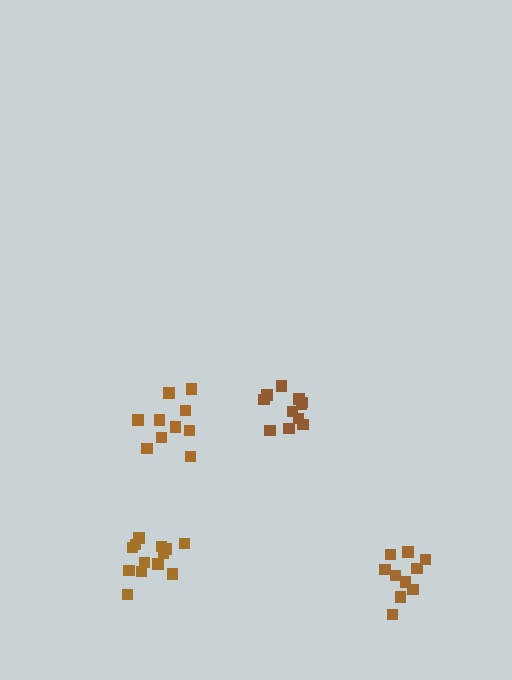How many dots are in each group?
Group 1: 10 dots, Group 2: 13 dots, Group 3: 11 dots, Group 4: 10 dots (44 total).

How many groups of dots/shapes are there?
There are 4 groups.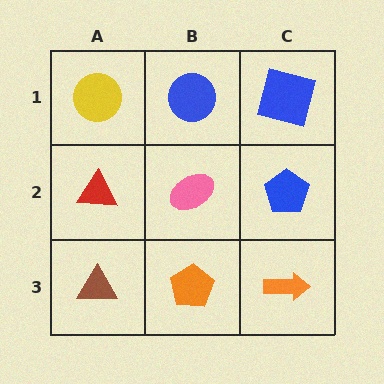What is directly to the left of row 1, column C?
A blue circle.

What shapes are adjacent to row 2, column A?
A yellow circle (row 1, column A), a brown triangle (row 3, column A), a pink ellipse (row 2, column B).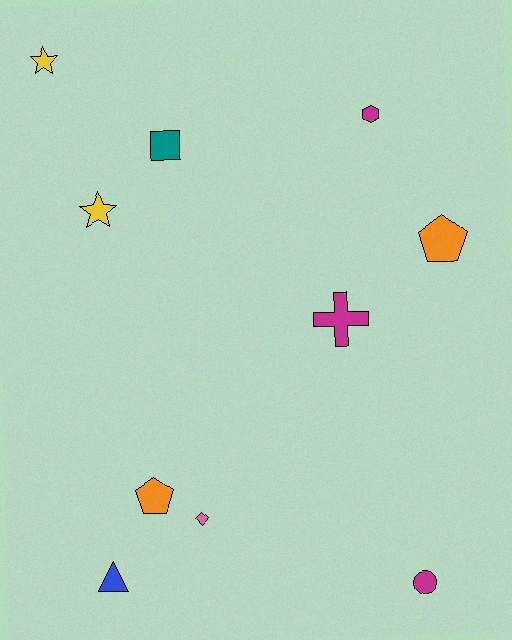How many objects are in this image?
There are 10 objects.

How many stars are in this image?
There are 2 stars.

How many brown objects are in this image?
There are no brown objects.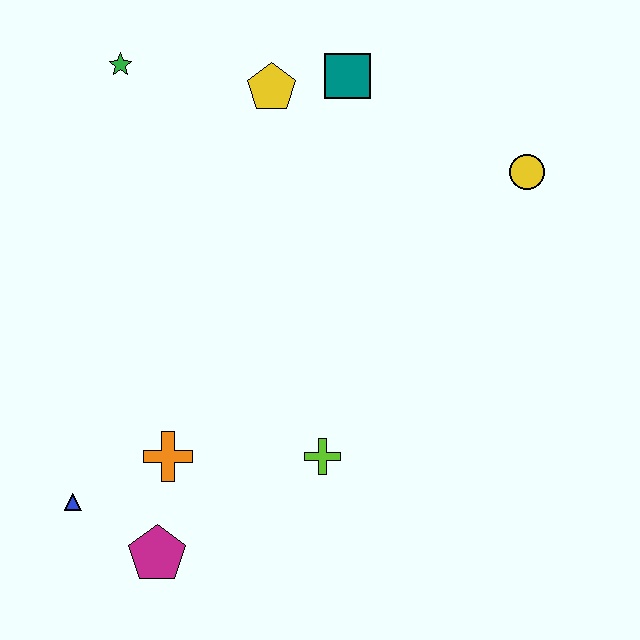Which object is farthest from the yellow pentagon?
The magenta pentagon is farthest from the yellow pentagon.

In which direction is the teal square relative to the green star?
The teal square is to the right of the green star.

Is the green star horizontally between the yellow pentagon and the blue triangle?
Yes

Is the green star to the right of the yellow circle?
No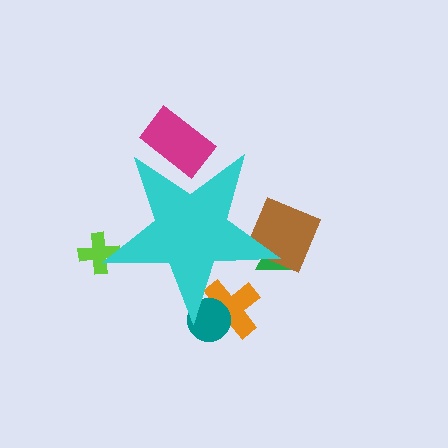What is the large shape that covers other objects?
A cyan star.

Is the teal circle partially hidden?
Yes, the teal circle is partially hidden behind the cyan star.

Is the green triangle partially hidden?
Yes, the green triangle is partially hidden behind the cyan star.